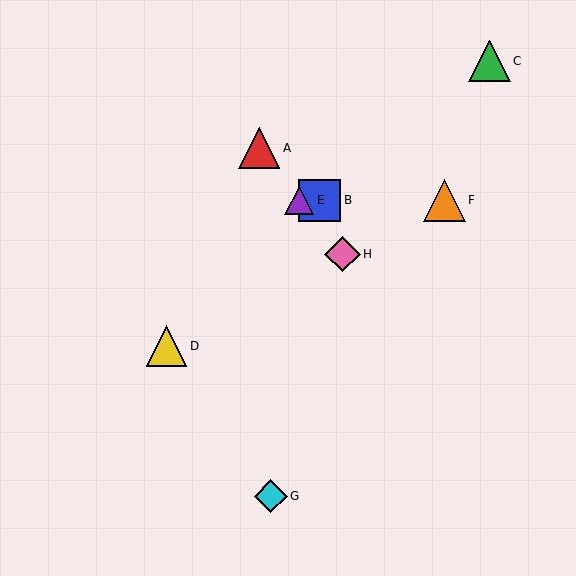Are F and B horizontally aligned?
Yes, both are at y≈200.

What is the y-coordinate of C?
Object C is at y≈61.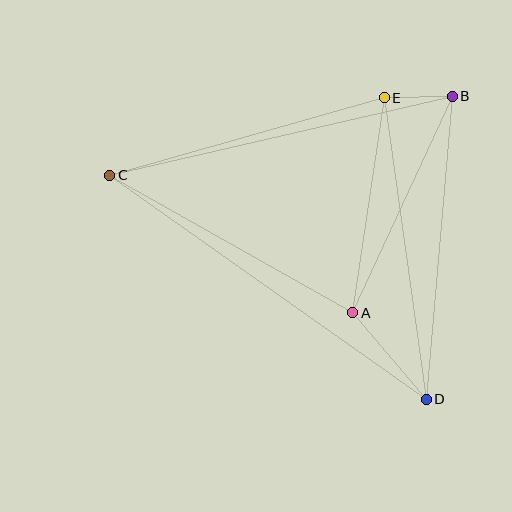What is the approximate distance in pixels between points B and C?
The distance between B and C is approximately 351 pixels.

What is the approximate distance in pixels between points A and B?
The distance between A and B is approximately 238 pixels.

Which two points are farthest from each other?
Points C and D are farthest from each other.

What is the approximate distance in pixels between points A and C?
The distance between A and C is approximately 279 pixels.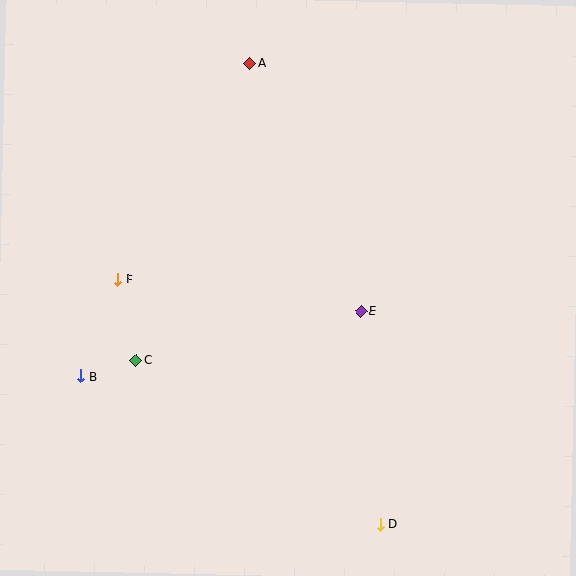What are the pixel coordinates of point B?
Point B is at (81, 376).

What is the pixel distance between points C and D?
The distance between C and D is 294 pixels.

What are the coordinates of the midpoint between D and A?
The midpoint between D and A is at (315, 294).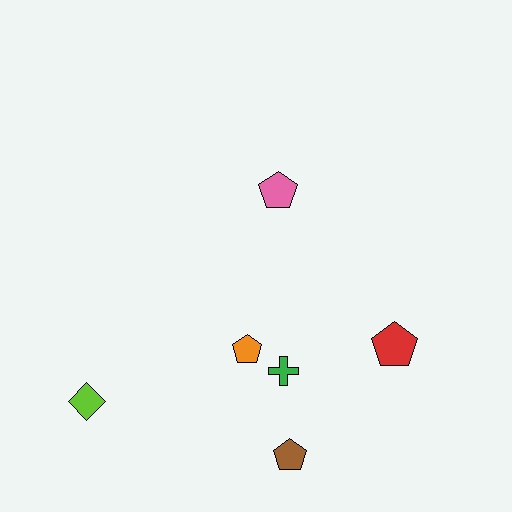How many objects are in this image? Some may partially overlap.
There are 6 objects.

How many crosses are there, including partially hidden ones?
There is 1 cross.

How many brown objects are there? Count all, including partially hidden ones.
There is 1 brown object.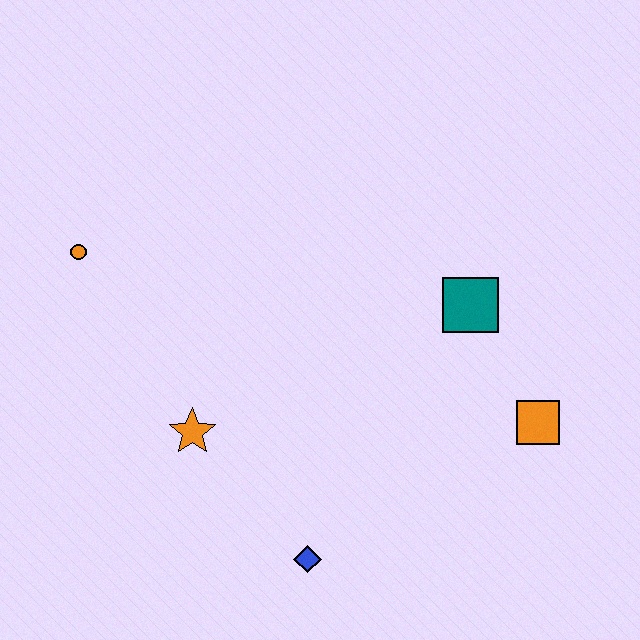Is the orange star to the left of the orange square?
Yes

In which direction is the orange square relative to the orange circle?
The orange square is to the right of the orange circle.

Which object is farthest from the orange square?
The orange circle is farthest from the orange square.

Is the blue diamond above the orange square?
No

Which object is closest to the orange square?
The teal square is closest to the orange square.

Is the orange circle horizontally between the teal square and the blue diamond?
No